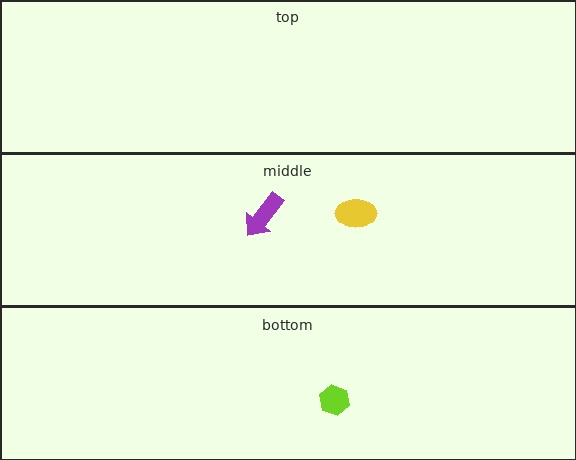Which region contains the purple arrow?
The middle region.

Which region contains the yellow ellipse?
The middle region.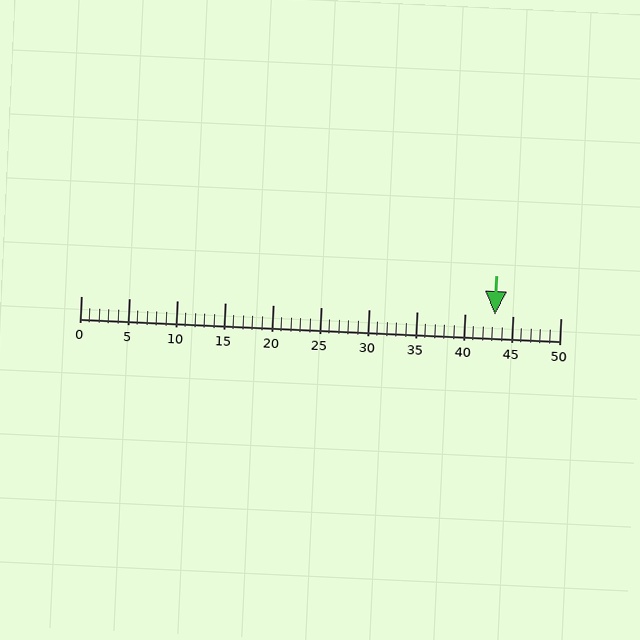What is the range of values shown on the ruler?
The ruler shows values from 0 to 50.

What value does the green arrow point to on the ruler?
The green arrow points to approximately 43.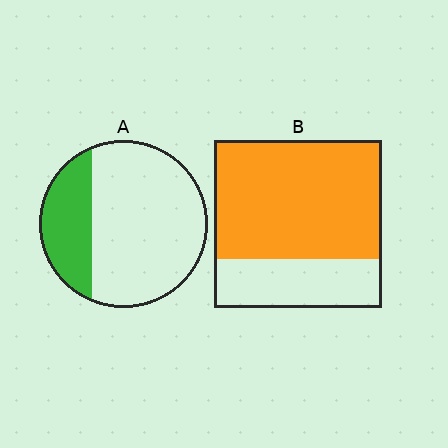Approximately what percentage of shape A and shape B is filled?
A is approximately 25% and B is approximately 70%.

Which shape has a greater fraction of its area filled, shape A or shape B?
Shape B.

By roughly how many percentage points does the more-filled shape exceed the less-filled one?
By roughly 45 percentage points (B over A).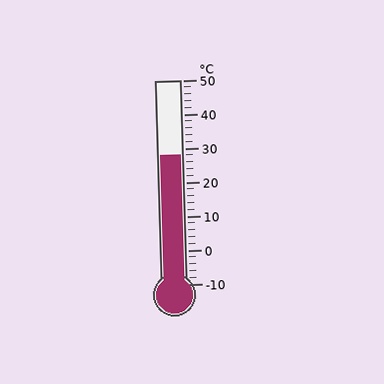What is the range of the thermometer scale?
The thermometer scale ranges from -10°C to 50°C.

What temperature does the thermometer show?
The thermometer shows approximately 28°C.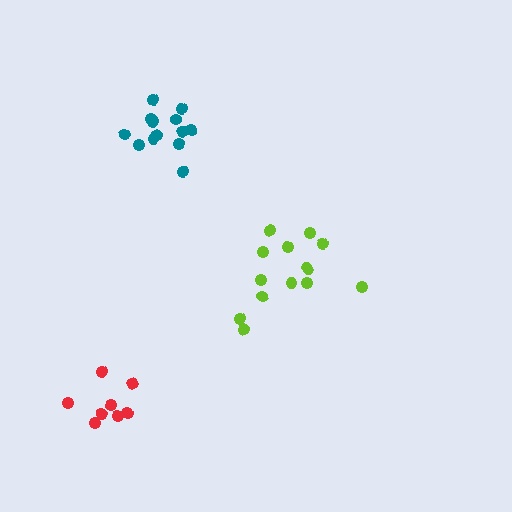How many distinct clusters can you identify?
There are 3 distinct clusters.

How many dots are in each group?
Group 1: 8 dots, Group 2: 13 dots, Group 3: 14 dots (35 total).